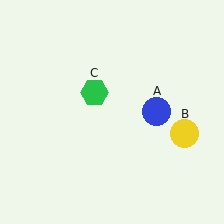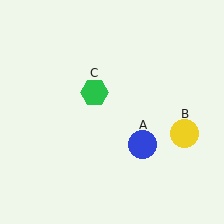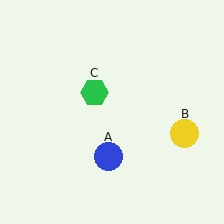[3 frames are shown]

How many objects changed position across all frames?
1 object changed position: blue circle (object A).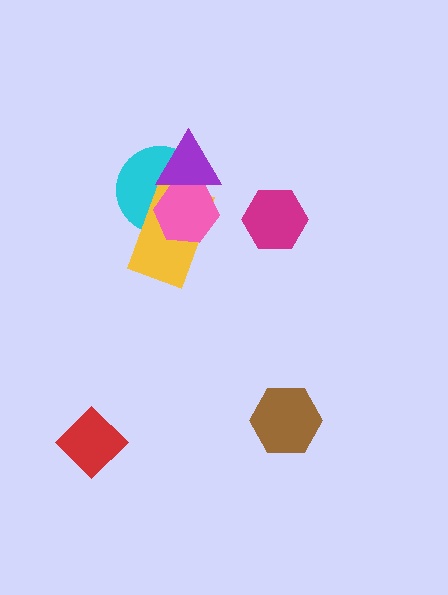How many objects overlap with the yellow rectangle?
3 objects overlap with the yellow rectangle.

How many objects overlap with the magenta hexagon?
0 objects overlap with the magenta hexagon.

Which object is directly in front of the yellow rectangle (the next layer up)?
The pink hexagon is directly in front of the yellow rectangle.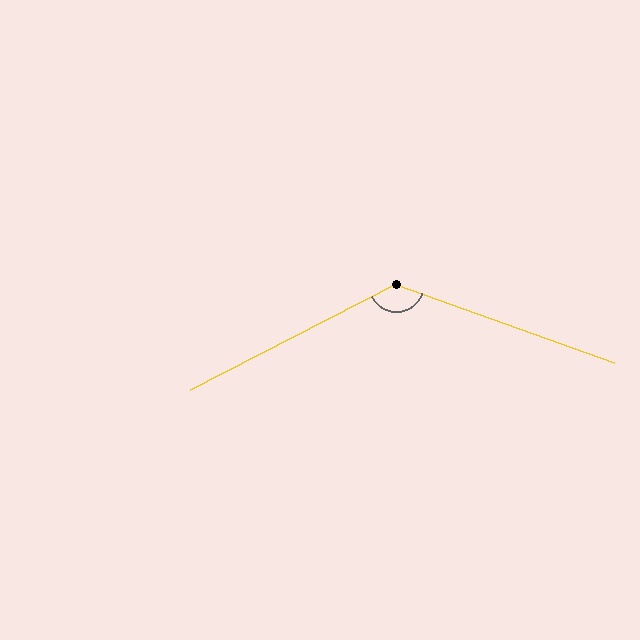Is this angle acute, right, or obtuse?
It is obtuse.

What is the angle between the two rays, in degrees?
Approximately 133 degrees.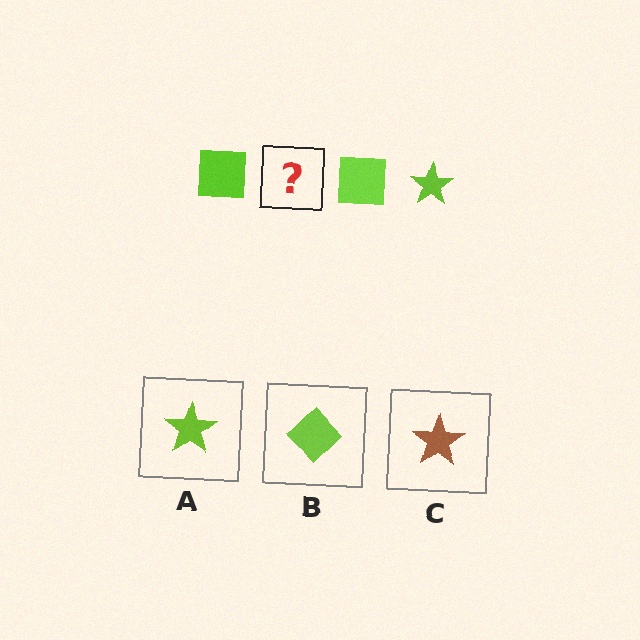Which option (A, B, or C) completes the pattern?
A.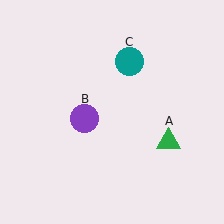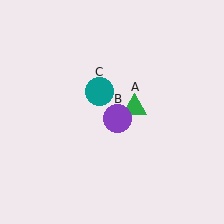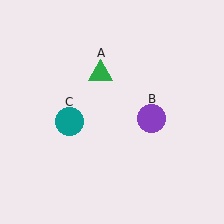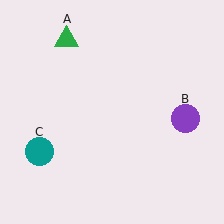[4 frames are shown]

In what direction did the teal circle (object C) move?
The teal circle (object C) moved down and to the left.